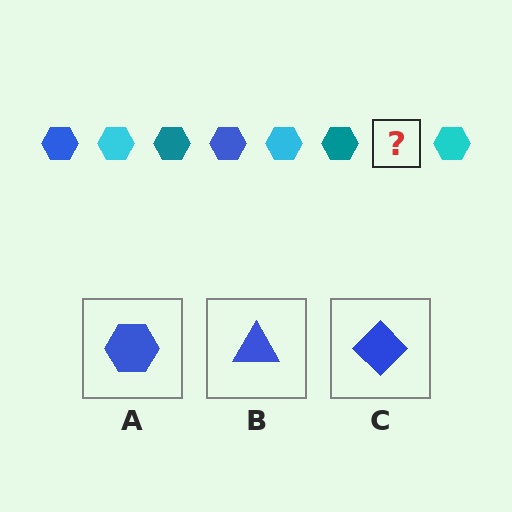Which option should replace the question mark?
Option A.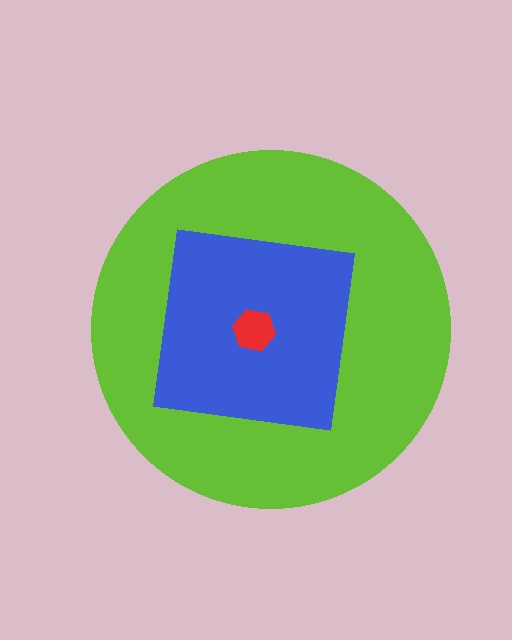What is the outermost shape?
The lime circle.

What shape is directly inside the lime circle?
The blue square.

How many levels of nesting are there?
3.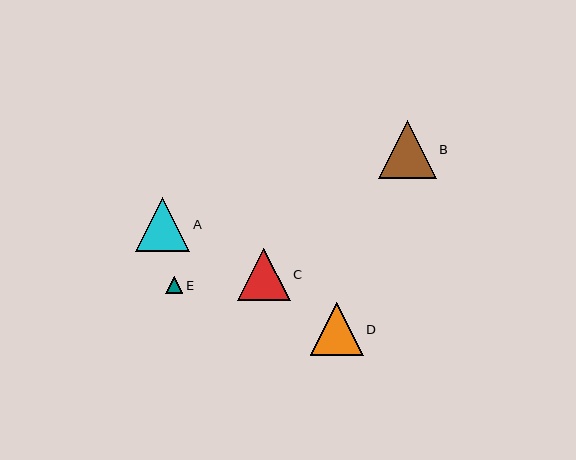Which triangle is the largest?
Triangle B is the largest with a size of approximately 58 pixels.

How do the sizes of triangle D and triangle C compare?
Triangle D and triangle C are approximately the same size.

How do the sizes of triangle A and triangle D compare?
Triangle A and triangle D are approximately the same size.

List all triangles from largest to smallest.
From largest to smallest: B, A, D, C, E.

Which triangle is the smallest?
Triangle E is the smallest with a size of approximately 18 pixels.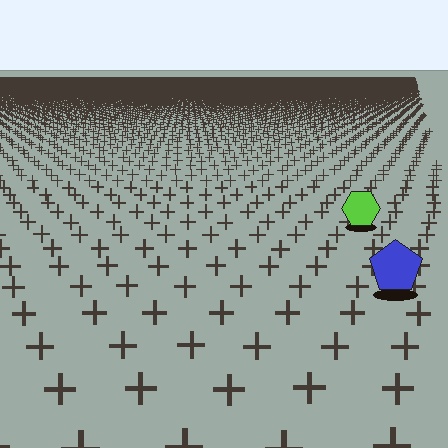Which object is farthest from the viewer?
The lime hexagon is farthest from the viewer. It appears smaller and the ground texture around it is denser.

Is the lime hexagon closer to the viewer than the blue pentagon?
No. The blue pentagon is closer — you can tell from the texture gradient: the ground texture is coarser near it.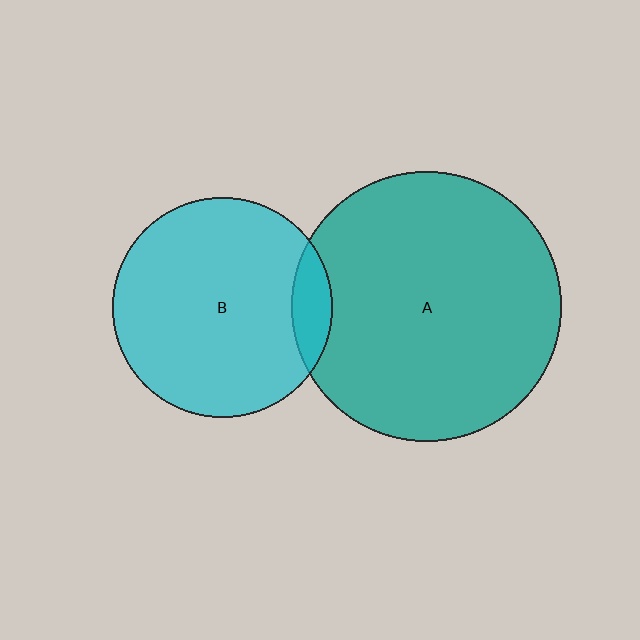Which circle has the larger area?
Circle A (teal).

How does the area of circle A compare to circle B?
Approximately 1.5 times.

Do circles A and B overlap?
Yes.